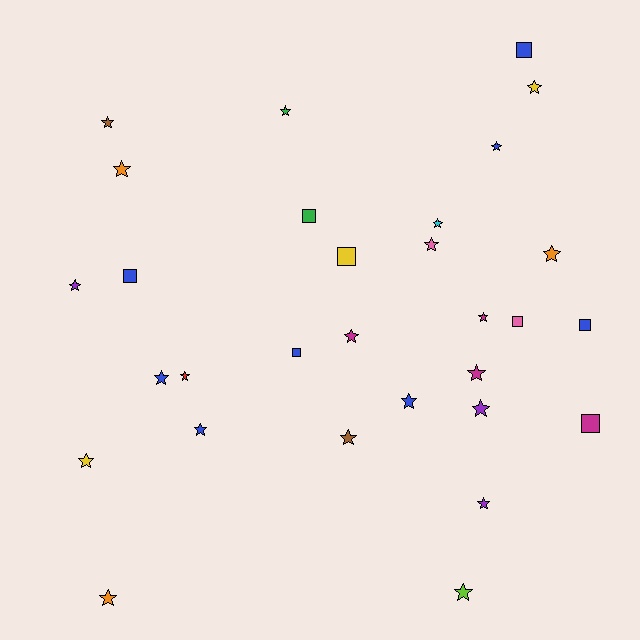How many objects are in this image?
There are 30 objects.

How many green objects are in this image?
There are 2 green objects.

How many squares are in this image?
There are 8 squares.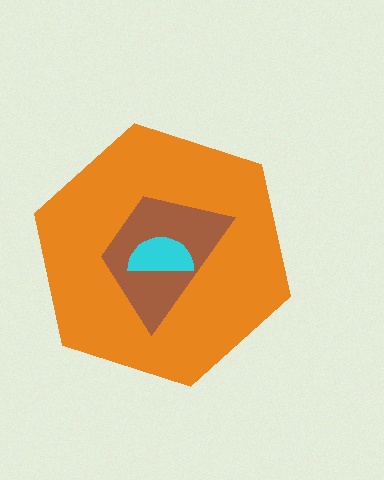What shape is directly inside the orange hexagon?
The brown trapezoid.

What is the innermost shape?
The cyan semicircle.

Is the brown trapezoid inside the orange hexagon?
Yes.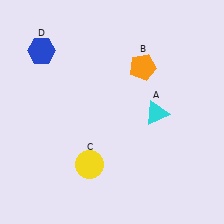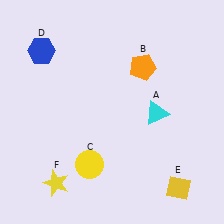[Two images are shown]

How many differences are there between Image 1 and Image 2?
There are 2 differences between the two images.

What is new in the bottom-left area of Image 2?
A yellow star (F) was added in the bottom-left area of Image 2.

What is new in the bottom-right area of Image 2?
A yellow diamond (E) was added in the bottom-right area of Image 2.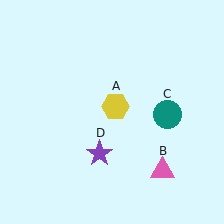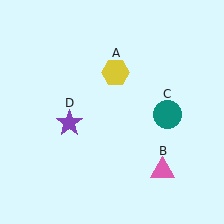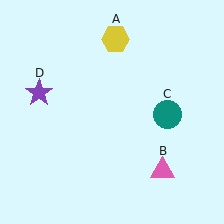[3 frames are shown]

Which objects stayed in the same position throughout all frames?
Pink triangle (object B) and teal circle (object C) remained stationary.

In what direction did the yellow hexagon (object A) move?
The yellow hexagon (object A) moved up.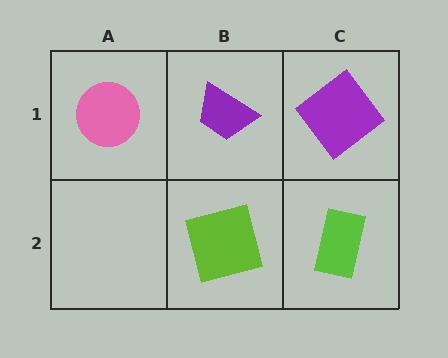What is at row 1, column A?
A pink circle.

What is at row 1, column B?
A purple trapezoid.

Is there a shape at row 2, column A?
No, that cell is empty.